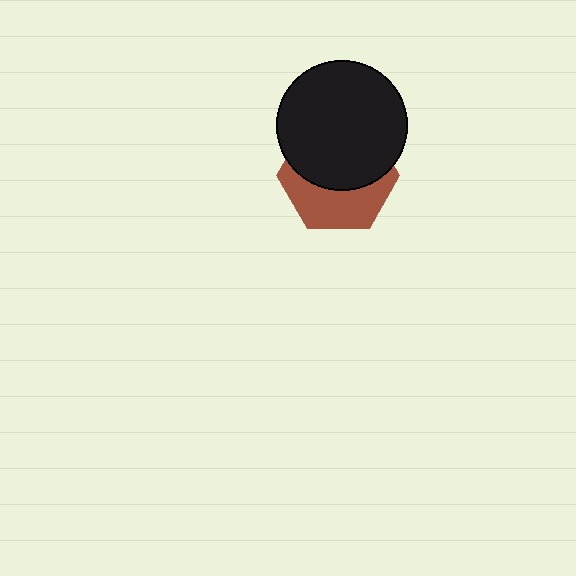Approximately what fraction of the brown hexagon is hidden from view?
Roughly 57% of the brown hexagon is hidden behind the black circle.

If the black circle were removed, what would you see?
You would see the complete brown hexagon.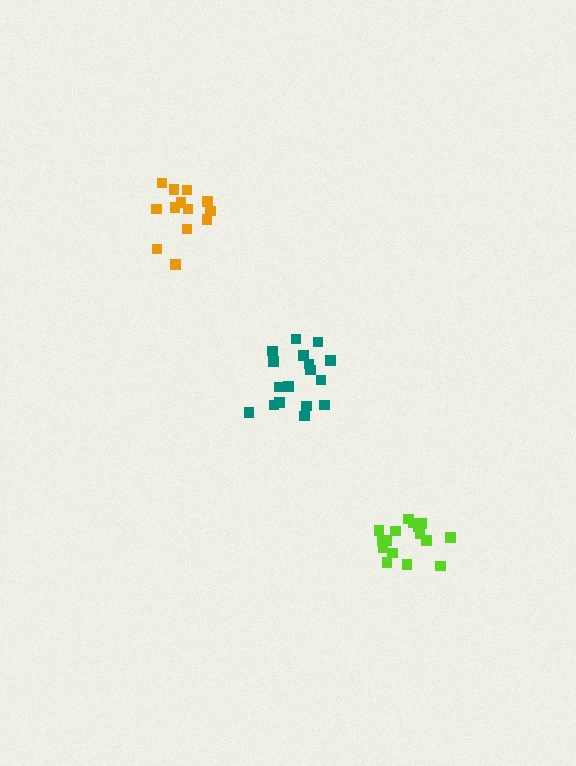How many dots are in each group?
Group 1: 16 dots, Group 2: 17 dots, Group 3: 13 dots (46 total).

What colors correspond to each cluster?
The clusters are colored: lime, teal, orange.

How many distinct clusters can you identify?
There are 3 distinct clusters.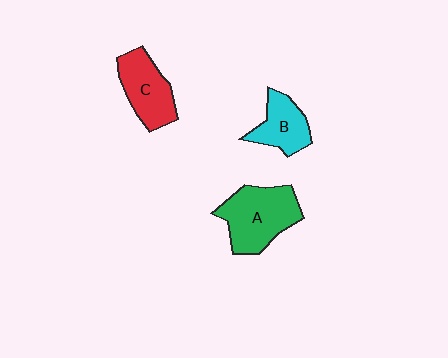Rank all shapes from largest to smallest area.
From largest to smallest: A (green), C (red), B (cyan).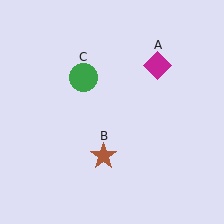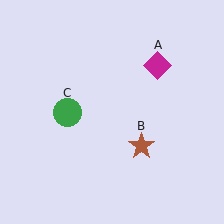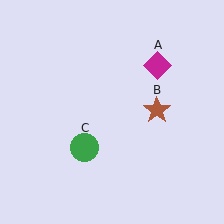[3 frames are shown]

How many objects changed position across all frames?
2 objects changed position: brown star (object B), green circle (object C).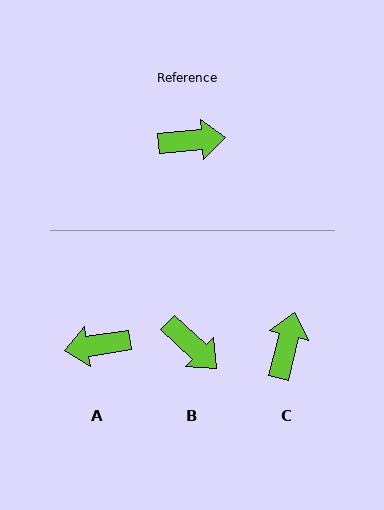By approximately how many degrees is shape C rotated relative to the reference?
Approximately 71 degrees counter-clockwise.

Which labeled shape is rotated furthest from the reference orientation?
A, about 176 degrees away.